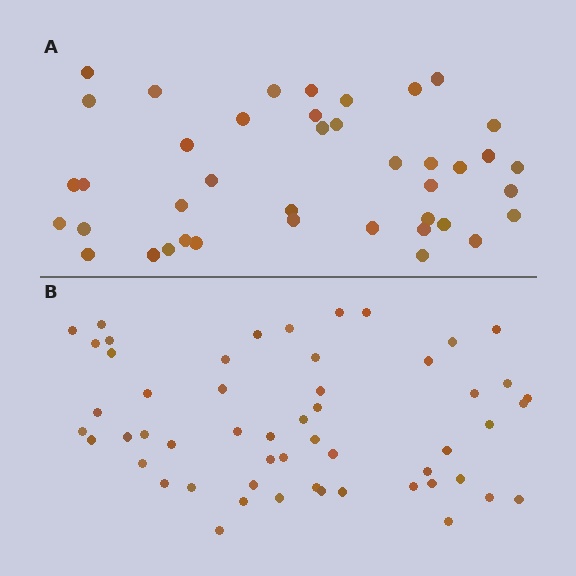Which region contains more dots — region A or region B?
Region B (the bottom region) has more dots.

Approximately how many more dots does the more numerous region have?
Region B has approximately 15 more dots than region A.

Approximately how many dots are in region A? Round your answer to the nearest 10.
About 40 dots. (The exact count is 41, which rounds to 40.)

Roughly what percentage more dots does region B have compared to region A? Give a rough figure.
About 30% more.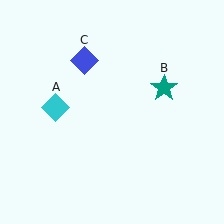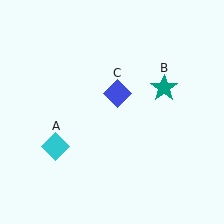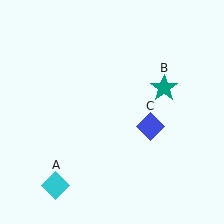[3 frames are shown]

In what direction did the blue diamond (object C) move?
The blue diamond (object C) moved down and to the right.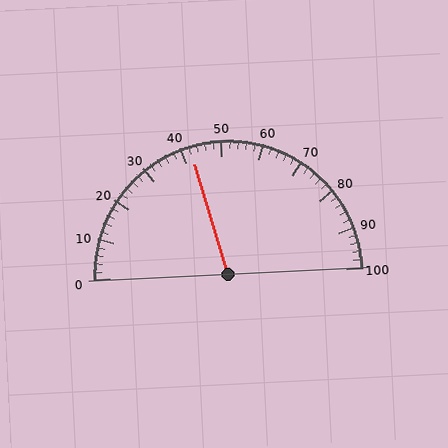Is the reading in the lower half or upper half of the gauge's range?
The reading is in the lower half of the range (0 to 100).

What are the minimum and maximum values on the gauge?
The gauge ranges from 0 to 100.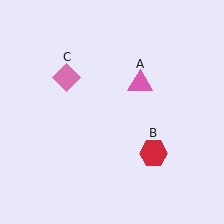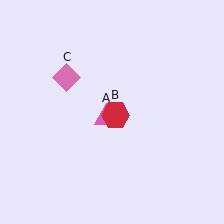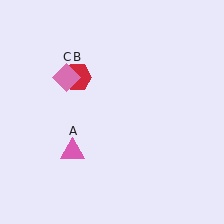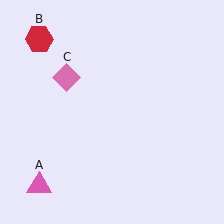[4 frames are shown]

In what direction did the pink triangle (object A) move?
The pink triangle (object A) moved down and to the left.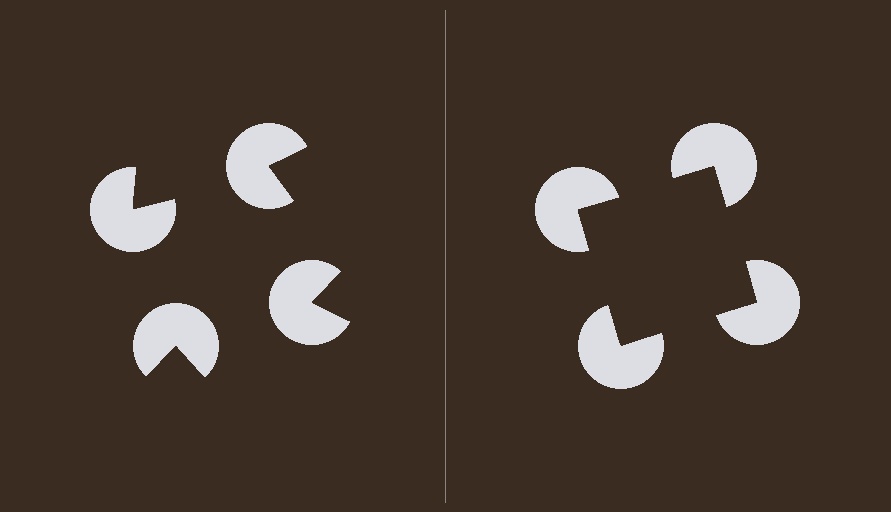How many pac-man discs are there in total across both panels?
8 — 4 on each side.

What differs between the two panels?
The pac-man discs are positioned identically on both sides; only the wedge orientations differ. On the right they align to a square; on the left they are misaligned.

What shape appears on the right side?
An illusory square.